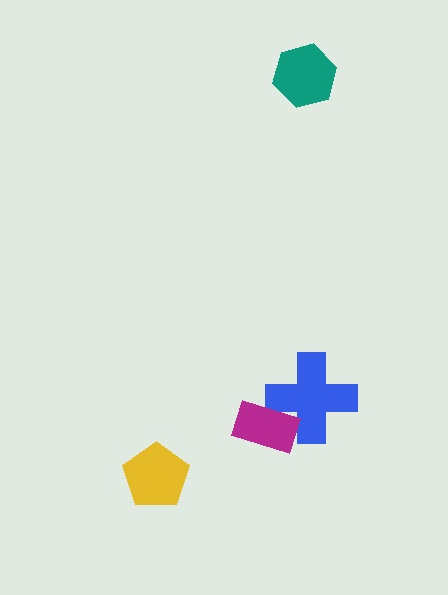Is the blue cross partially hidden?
Yes, it is partially covered by another shape.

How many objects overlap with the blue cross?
1 object overlaps with the blue cross.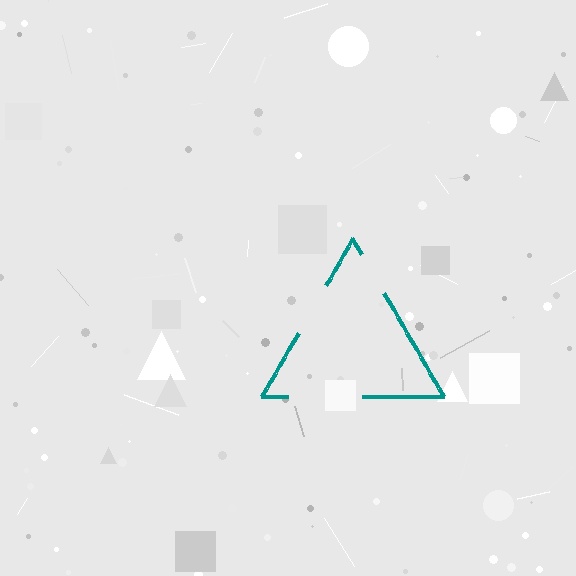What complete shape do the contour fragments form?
The contour fragments form a triangle.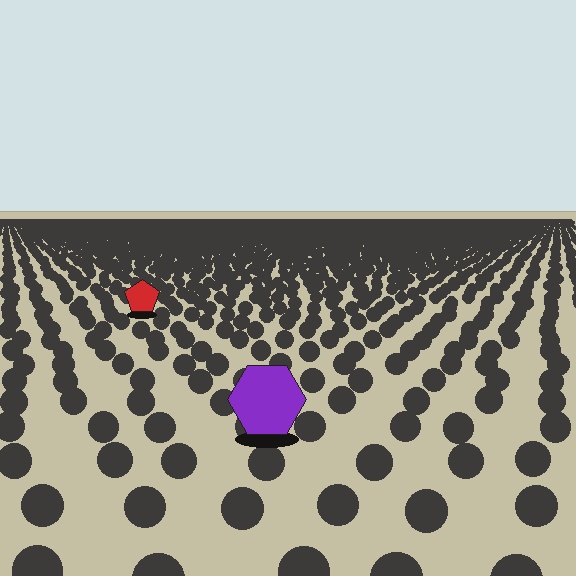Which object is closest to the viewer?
The purple hexagon is closest. The texture marks near it are larger and more spread out.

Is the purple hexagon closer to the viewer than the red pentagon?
Yes. The purple hexagon is closer — you can tell from the texture gradient: the ground texture is coarser near it.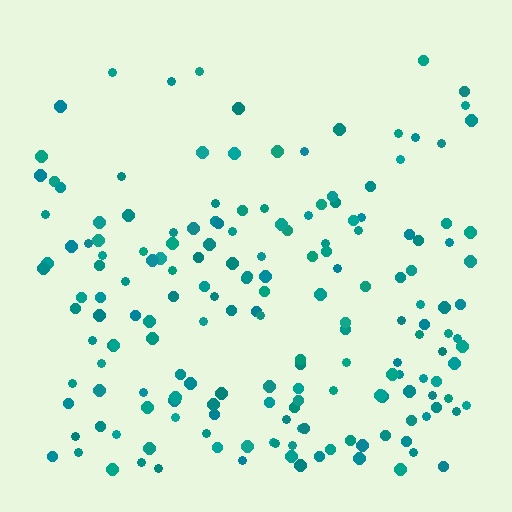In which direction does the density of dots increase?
From top to bottom, with the bottom side densest.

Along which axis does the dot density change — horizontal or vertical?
Vertical.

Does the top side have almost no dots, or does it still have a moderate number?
Still a moderate number, just noticeably fewer than the bottom.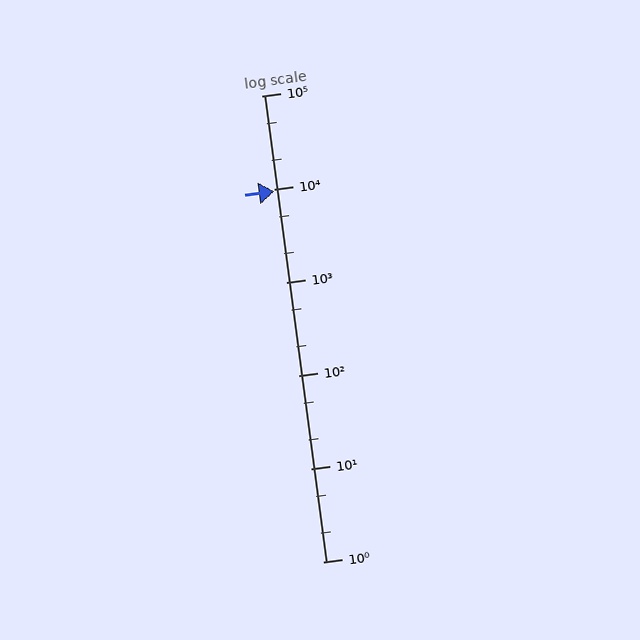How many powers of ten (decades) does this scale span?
The scale spans 5 decades, from 1 to 100000.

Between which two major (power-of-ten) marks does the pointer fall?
The pointer is between 1000 and 10000.